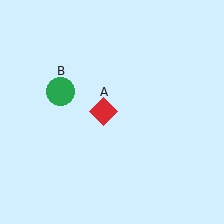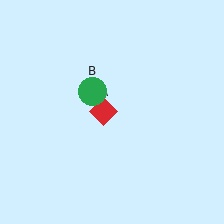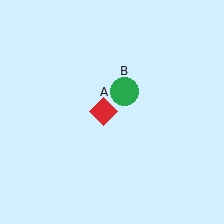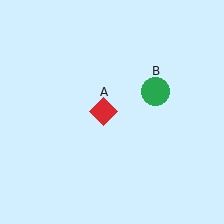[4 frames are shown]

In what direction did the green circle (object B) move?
The green circle (object B) moved right.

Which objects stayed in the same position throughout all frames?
Red diamond (object A) remained stationary.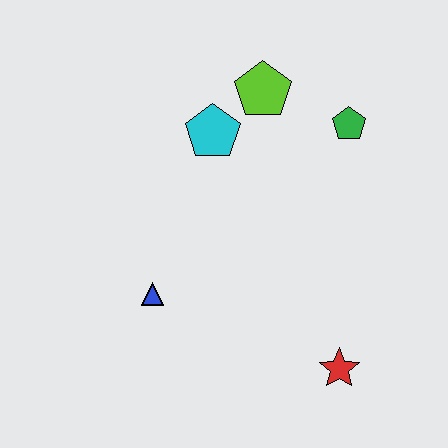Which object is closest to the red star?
The blue triangle is closest to the red star.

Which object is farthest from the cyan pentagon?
The red star is farthest from the cyan pentagon.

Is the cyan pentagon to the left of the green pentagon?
Yes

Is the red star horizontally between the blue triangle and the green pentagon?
Yes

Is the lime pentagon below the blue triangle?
No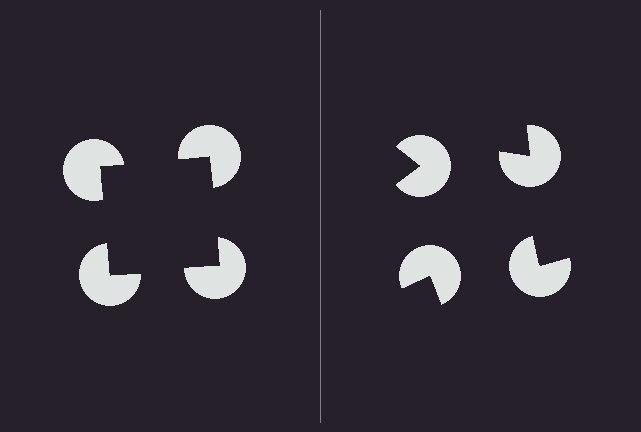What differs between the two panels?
The pac-man discs are positioned identically on both sides; only the wedge orientations differ. On the left they align to a square; on the right they are misaligned.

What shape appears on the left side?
An illusory square.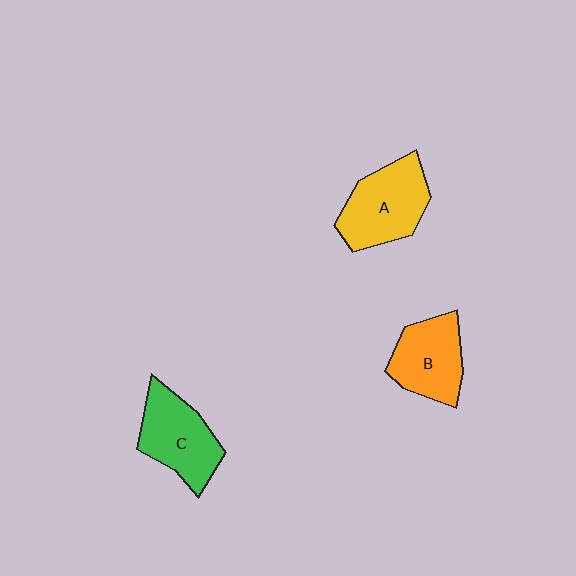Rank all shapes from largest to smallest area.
From largest to smallest: A (yellow), C (green), B (orange).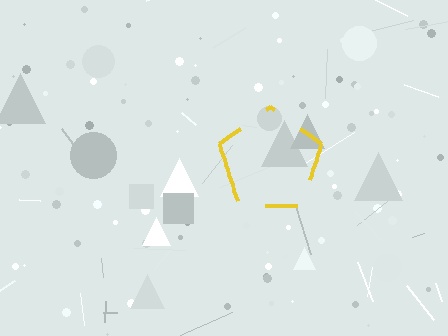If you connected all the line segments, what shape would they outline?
They would outline a pentagon.